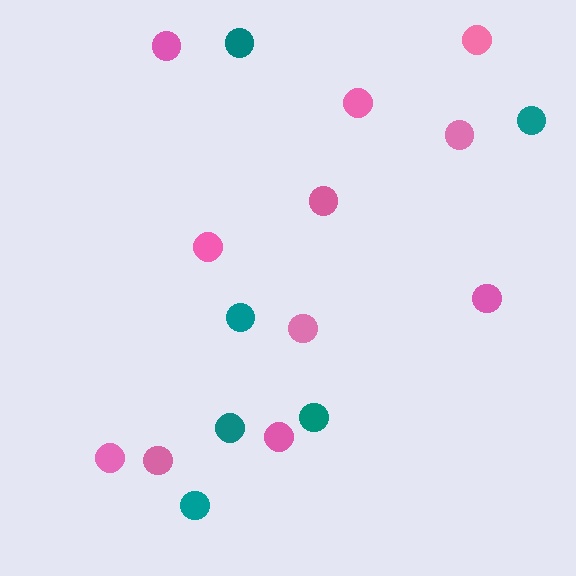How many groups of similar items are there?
There are 2 groups: one group of pink circles (11) and one group of teal circles (6).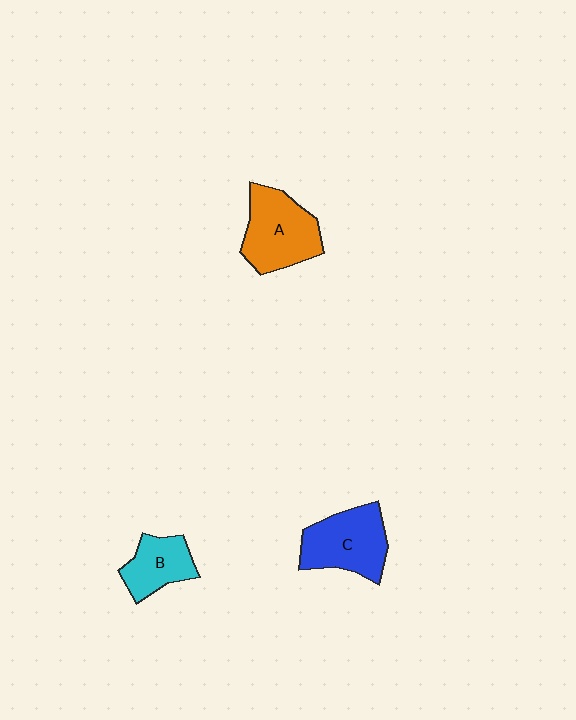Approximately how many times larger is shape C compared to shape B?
Approximately 1.5 times.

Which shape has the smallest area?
Shape B (cyan).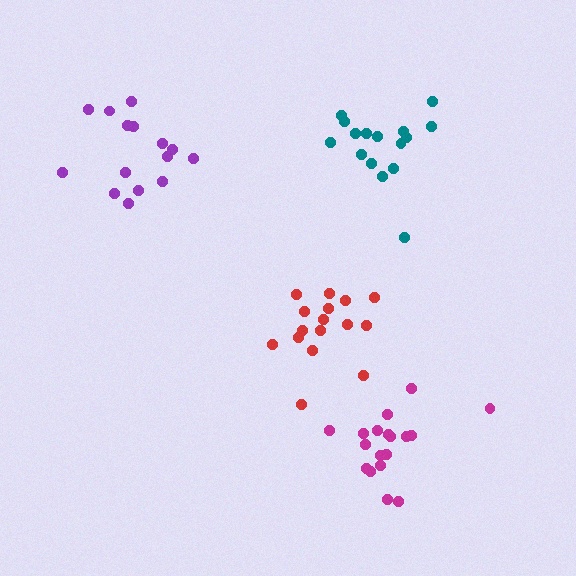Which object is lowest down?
The magenta cluster is bottommost.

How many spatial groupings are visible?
There are 4 spatial groupings.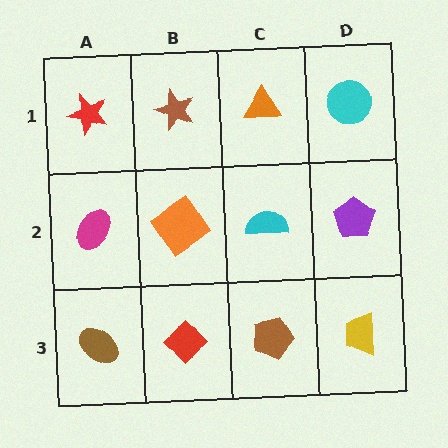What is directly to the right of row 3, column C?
A yellow trapezoid.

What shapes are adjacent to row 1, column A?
A magenta ellipse (row 2, column A), a brown star (row 1, column B).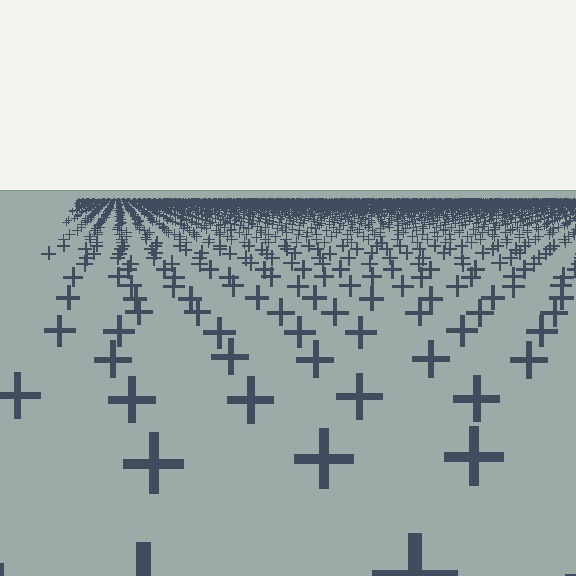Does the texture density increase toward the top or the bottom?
Density increases toward the top.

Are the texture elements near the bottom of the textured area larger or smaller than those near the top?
Larger. Near the bottom, elements are closer to the viewer and appear at a bigger on-screen size.